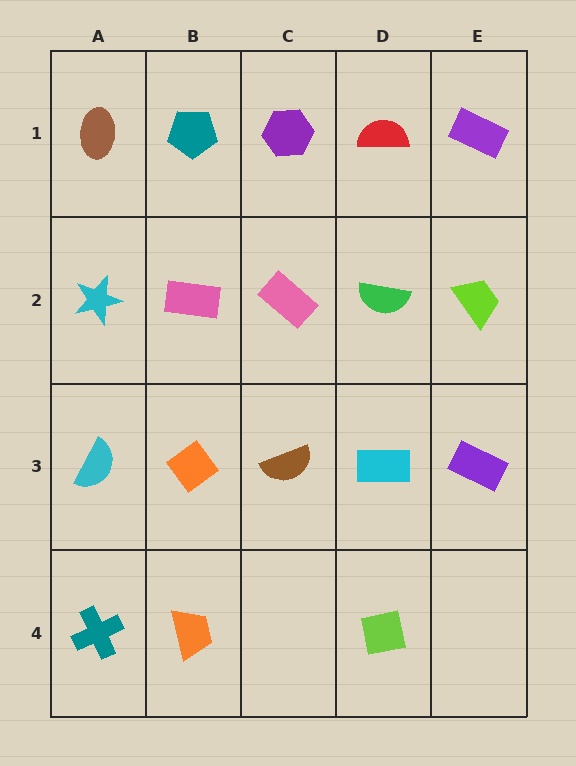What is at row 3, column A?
A cyan semicircle.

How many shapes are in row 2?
5 shapes.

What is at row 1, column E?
A purple rectangle.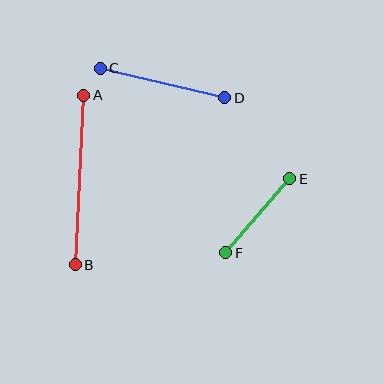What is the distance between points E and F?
The distance is approximately 98 pixels.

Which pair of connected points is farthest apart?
Points A and B are farthest apart.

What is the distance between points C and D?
The distance is approximately 128 pixels.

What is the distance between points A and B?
The distance is approximately 170 pixels.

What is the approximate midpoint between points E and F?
The midpoint is at approximately (258, 216) pixels.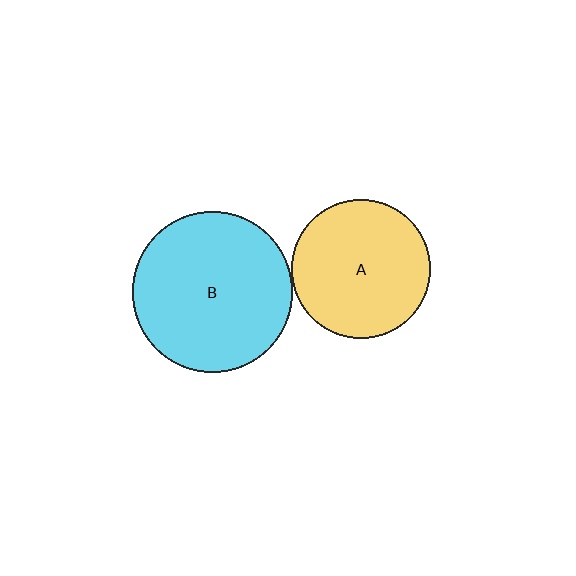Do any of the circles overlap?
No, none of the circles overlap.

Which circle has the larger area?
Circle B (cyan).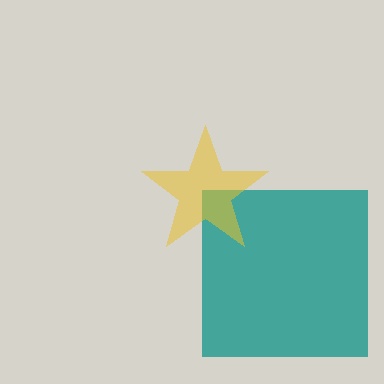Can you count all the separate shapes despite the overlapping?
Yes, there are 2 separate shapes.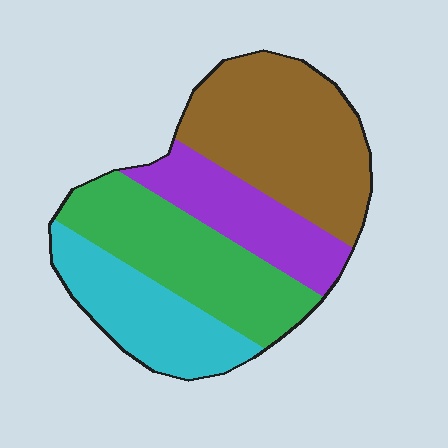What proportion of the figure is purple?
Purple covers around 20% of the figure.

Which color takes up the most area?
Brown, at roughly 35%.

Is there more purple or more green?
Green.